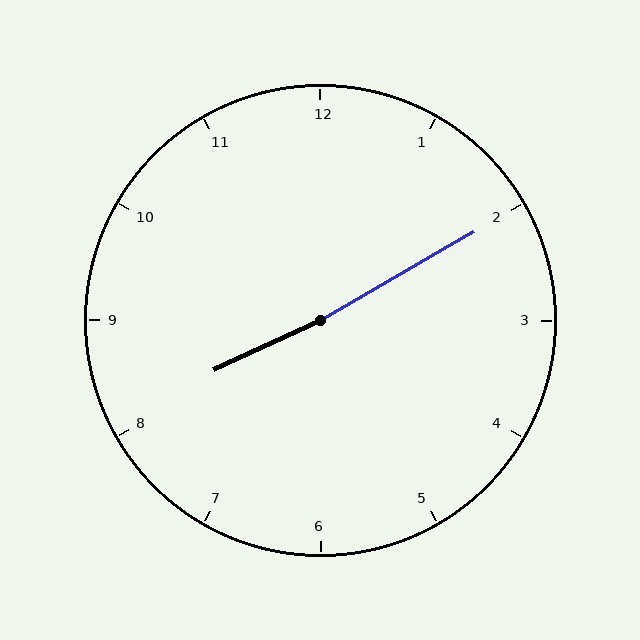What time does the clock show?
8:10.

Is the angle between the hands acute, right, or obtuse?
It is obtuse.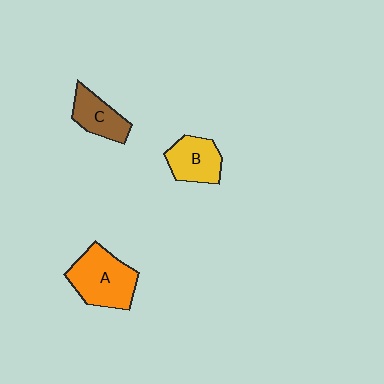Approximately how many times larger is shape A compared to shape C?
Approximately 1.6 times.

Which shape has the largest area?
Shape A (orange).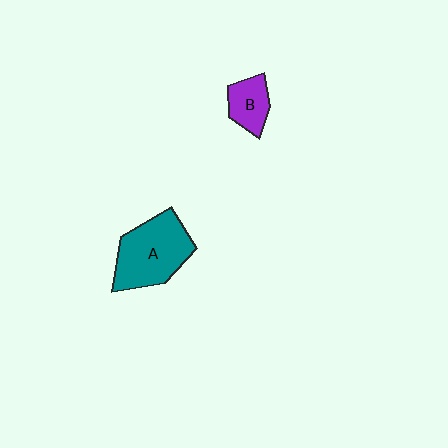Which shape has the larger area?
Shape A (teal).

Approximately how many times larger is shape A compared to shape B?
Approximately 2.3 times.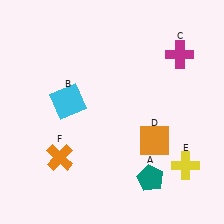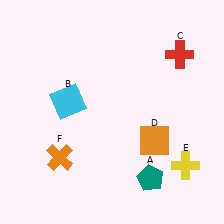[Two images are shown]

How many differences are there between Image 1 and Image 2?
There is 1 difference between the two images.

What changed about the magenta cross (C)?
In Image 1, C is magenta. In Image 2, it changed to red.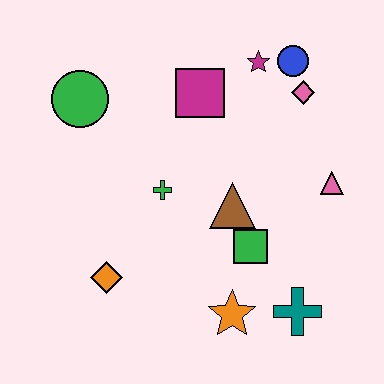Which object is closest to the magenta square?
The magenta star is closest to the magenta square.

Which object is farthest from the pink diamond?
The orange diamond is farthest from the pink diamond.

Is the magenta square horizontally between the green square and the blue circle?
No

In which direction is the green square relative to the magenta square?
The green square is below the magenta square.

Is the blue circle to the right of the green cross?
Yes